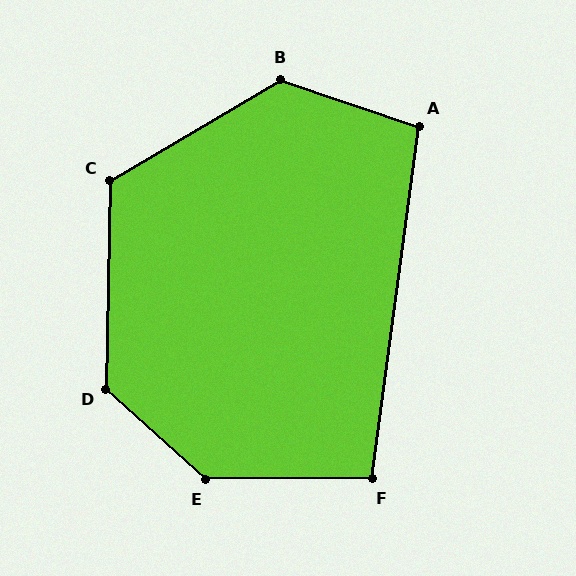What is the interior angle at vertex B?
Approximately 131 degrees (obtuse).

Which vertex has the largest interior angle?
E, at approximately 138 degrees.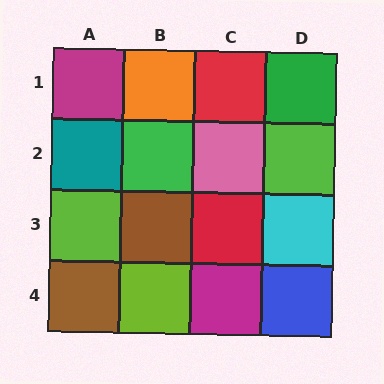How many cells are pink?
1 cell is pink.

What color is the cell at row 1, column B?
Orange.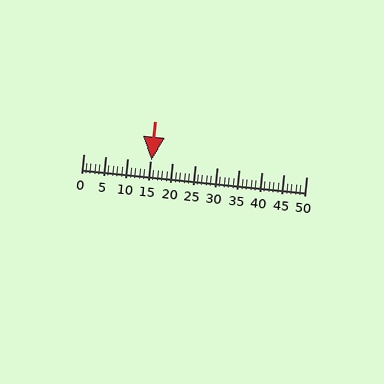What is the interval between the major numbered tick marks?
The major tick marks are spaced 5 units apart.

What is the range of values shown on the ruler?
The ruler shows values from 0 to 50.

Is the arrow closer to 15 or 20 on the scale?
The arrow is closer to 15.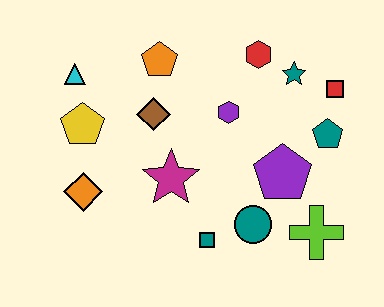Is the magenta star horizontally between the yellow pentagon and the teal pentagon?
Yes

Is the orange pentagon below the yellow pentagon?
No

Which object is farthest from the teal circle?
The cyan triangle is farthest from the teal circle.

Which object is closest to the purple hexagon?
The red hexagon is closest to the purple hexagon.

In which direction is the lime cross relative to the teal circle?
The lime cross is to the right of the teal circle.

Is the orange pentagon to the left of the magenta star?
Yes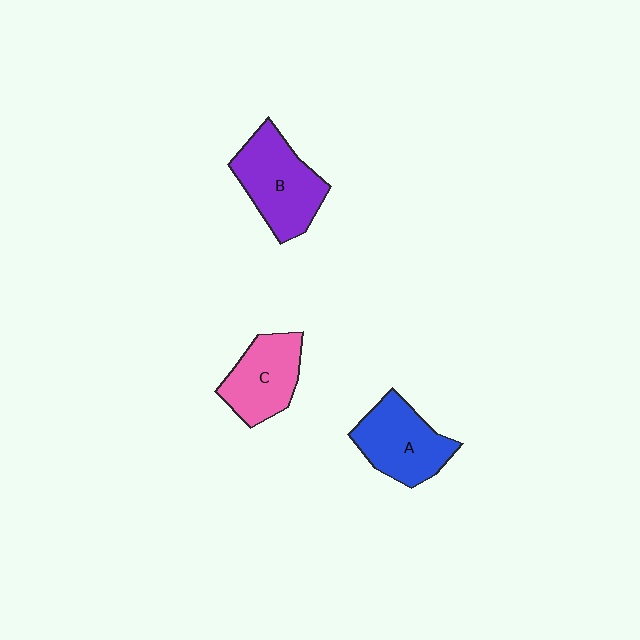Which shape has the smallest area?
Shape C (pink).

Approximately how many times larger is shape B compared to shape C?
Approximately 1.3 times.